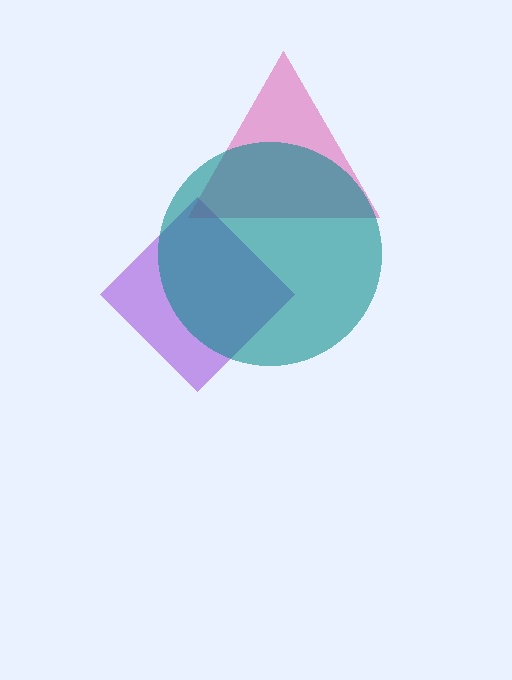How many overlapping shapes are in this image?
There are 3 overlapping shapes in the image.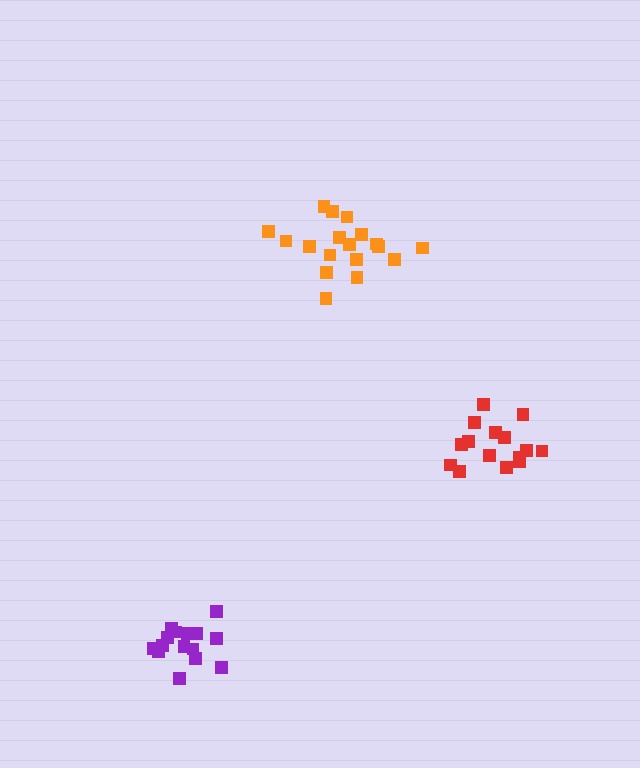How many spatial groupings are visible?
There are 3 spatial groupings.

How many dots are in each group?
Group 1: 19 dots, Group 2: 15 dots, Group 3: 15 dots (49 total).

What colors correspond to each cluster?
The clusters are colored: orange, purple, red.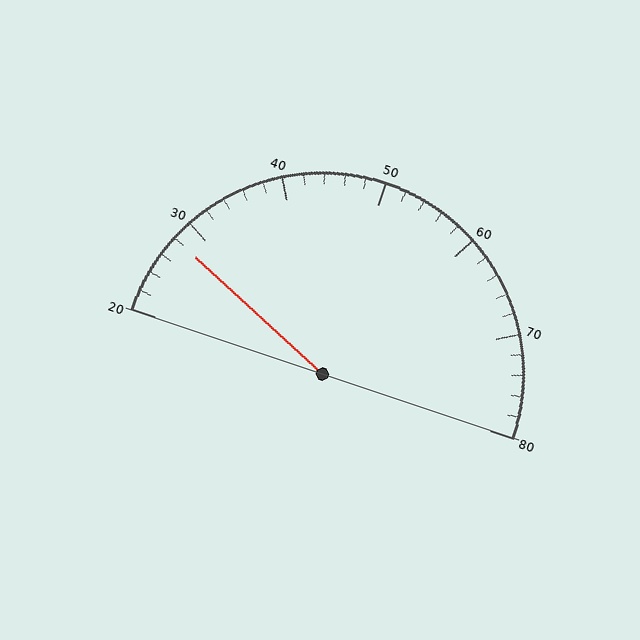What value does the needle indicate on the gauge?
The needle indicates approximately 28.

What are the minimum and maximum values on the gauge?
The gauge ranges from 20 to 80.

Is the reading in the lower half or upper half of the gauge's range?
The reading is in the lower half of the range (20 to 80).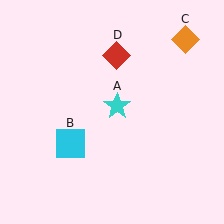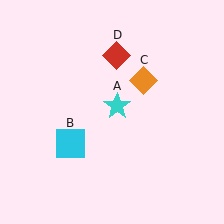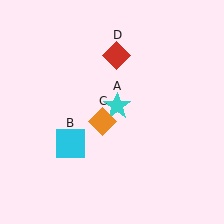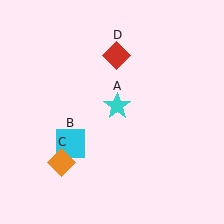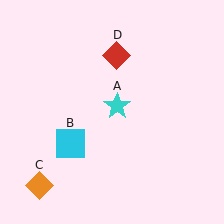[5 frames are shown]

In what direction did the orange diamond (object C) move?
The orange diamond (object C) moved down and to the left.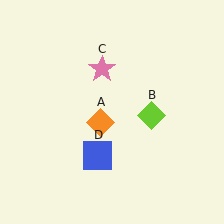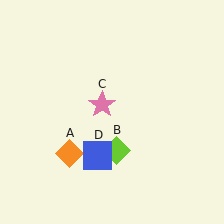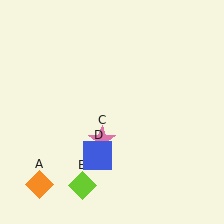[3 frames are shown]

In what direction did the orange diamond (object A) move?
The orange diamond (object A) moved down and to the left.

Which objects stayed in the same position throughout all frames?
Blue square (object D) remained stationary.